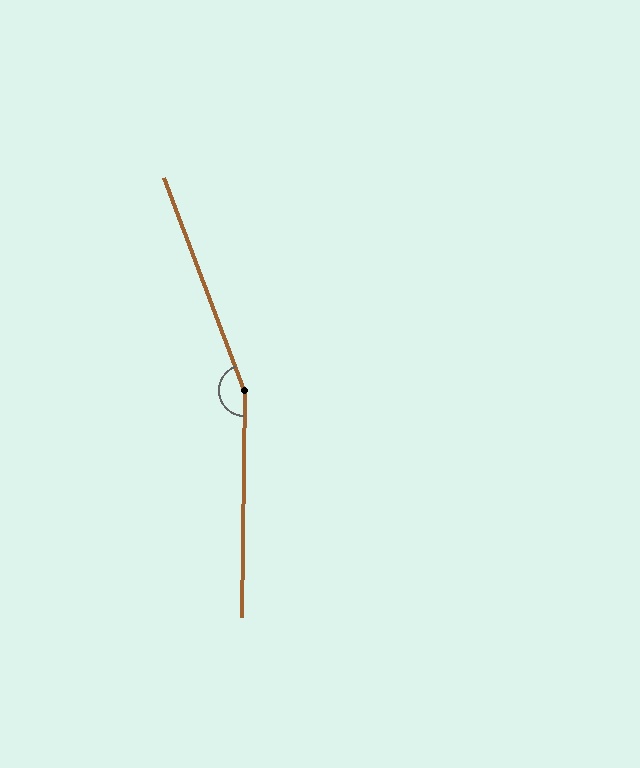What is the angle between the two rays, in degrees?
Approximately 159 degrees.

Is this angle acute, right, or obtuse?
It is obtuse.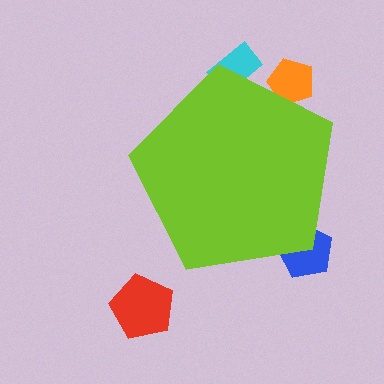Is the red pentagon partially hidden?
No, the red pentagon is fully visible.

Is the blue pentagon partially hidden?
Yes, the blue pentagon is partially hidden behind the lime pentagon.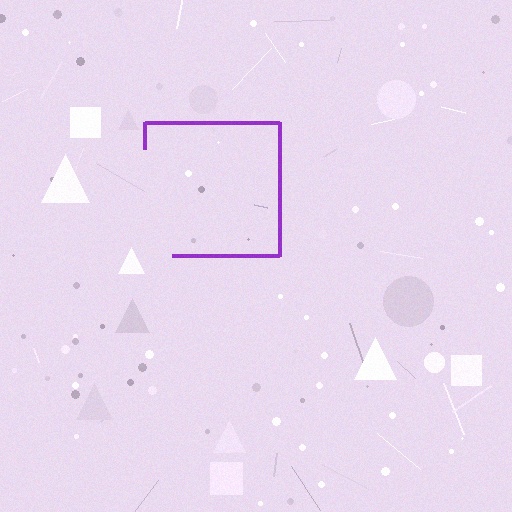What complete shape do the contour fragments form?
The contour fragments form a square.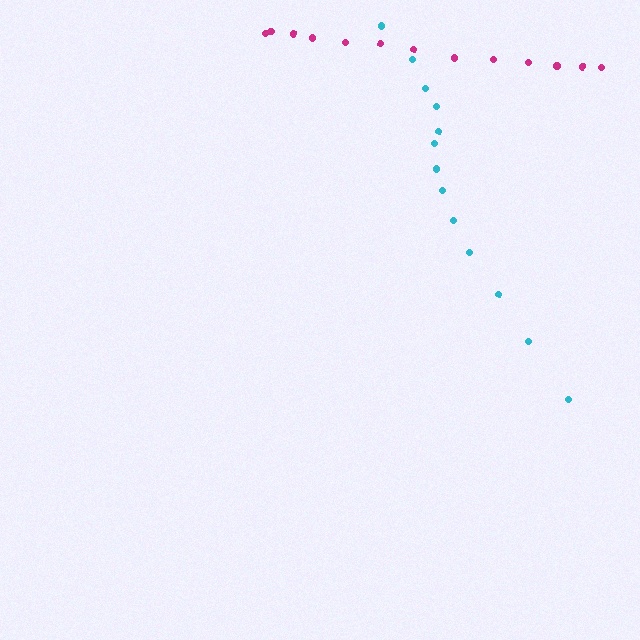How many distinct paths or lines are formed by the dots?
There are 2 distinct paths.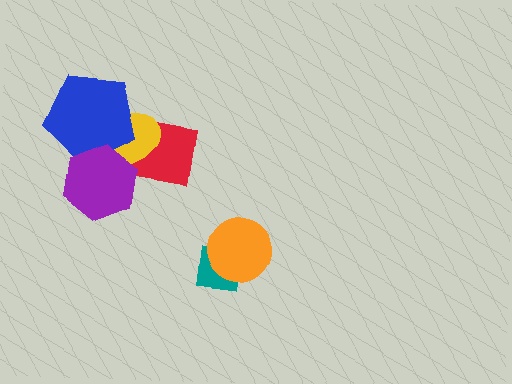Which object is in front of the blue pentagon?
The purple hexagon is in front of the blue pentagon.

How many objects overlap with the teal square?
1 object overlaps with the teal square.